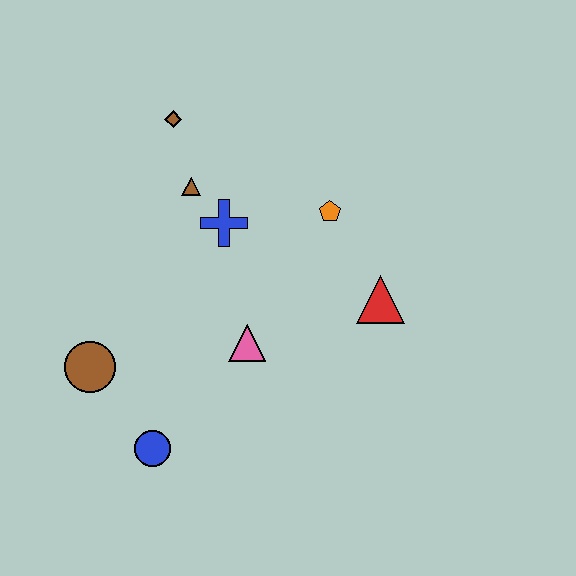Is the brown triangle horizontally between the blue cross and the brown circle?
Yes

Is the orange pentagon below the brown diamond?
Yes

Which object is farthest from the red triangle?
The brown circle is farthest from the red triangle.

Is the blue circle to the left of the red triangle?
Yes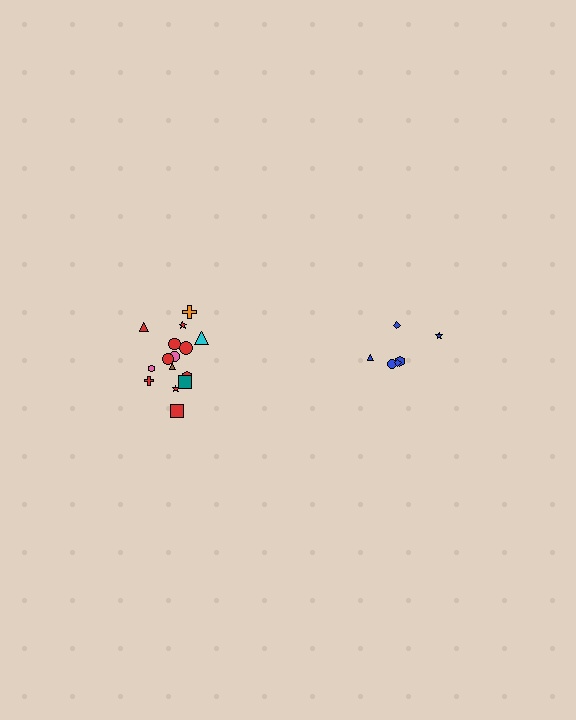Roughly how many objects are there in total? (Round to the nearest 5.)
Roughly 20 objects in total.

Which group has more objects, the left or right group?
The left group.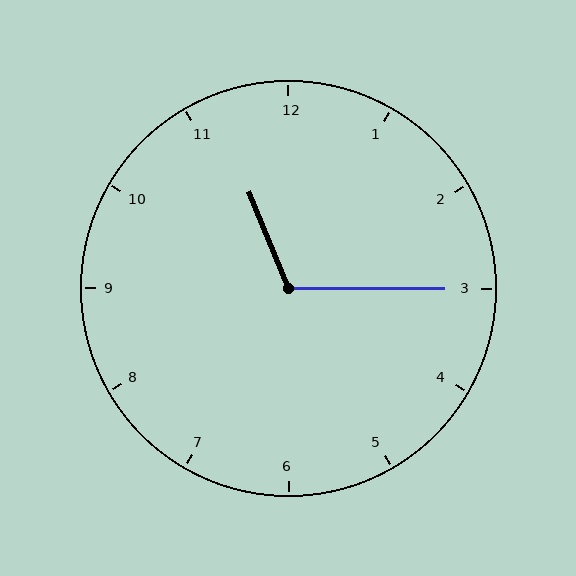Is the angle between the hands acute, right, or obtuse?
It is obtuse.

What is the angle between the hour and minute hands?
Approximately 112 degrees.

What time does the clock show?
11:15.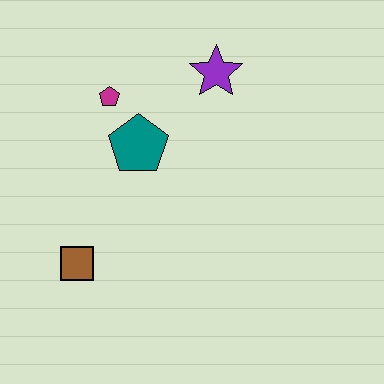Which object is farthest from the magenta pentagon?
The brown square is farthest from the magenta pentagon.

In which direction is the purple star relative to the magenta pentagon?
The purple star is to the right of the magenta pentagon.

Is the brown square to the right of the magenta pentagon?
No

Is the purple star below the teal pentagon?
No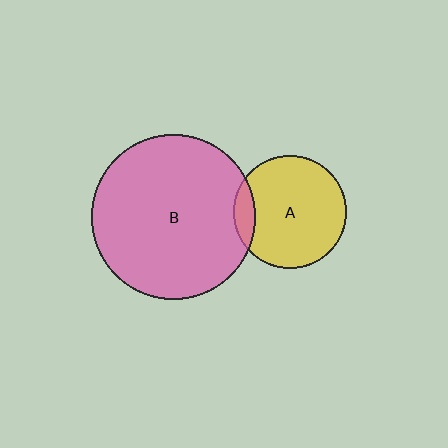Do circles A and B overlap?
Yes.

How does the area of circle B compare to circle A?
Approximately 2.1 times.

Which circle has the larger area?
Circle B (pink).